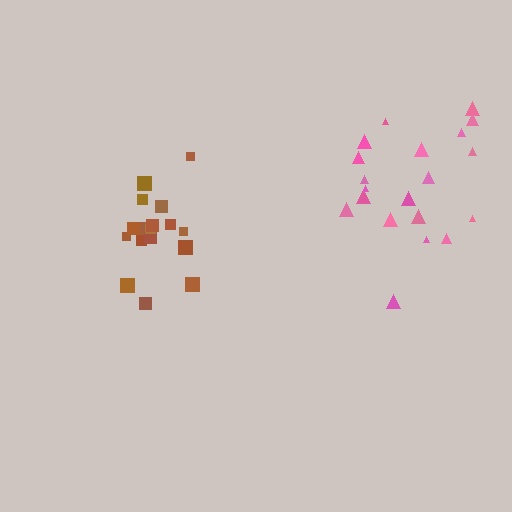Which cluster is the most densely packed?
Brown.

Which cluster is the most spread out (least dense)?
Pink.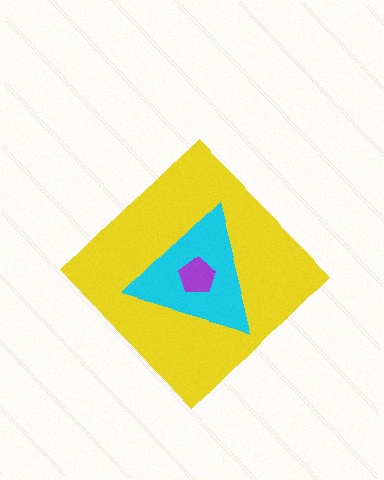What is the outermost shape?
The yellow diamond.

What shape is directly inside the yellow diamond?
The cyan triangle.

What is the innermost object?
The purple pentagon.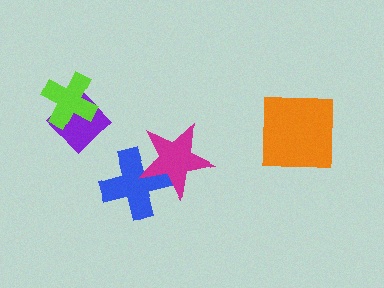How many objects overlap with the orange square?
0 objects overlap with the orange square.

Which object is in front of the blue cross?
The magenta star is in front of the blue cross.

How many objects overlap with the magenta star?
1 object overlaps with the magenta star.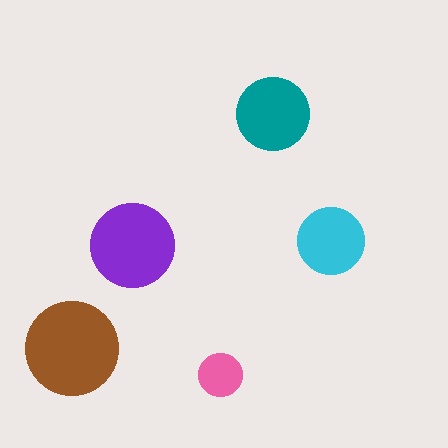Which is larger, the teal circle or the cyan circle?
The teal one.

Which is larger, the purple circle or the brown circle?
The brown one.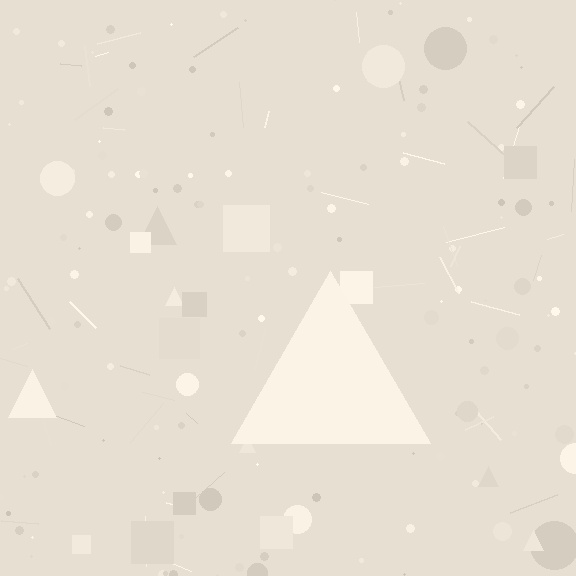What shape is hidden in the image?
A triangle is hidden in the image.